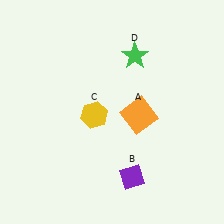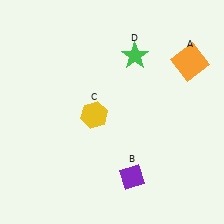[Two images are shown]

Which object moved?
The orange square (A) moved up.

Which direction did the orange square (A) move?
The orange square (A) moved up.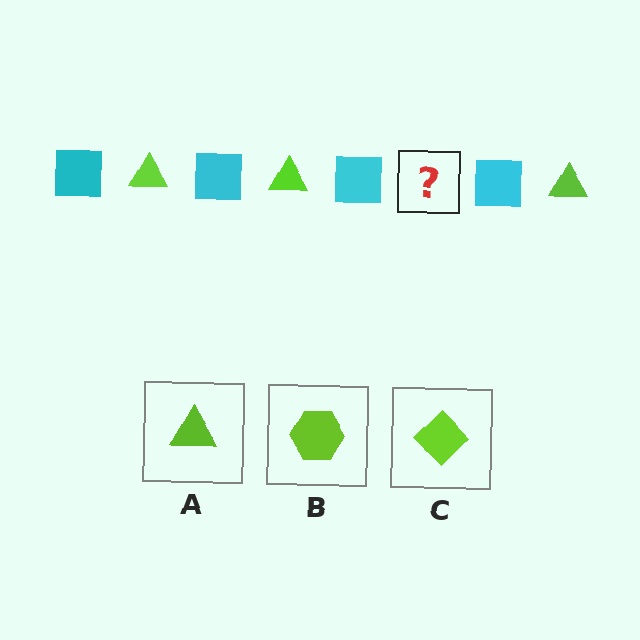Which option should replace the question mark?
Option A.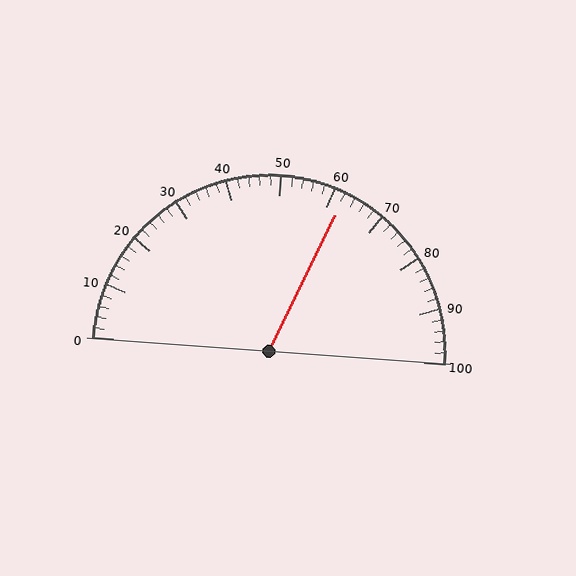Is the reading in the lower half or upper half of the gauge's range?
The reading is in the upper half of the range (0 to 100).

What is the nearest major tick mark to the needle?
The nearest major tick mark is 60.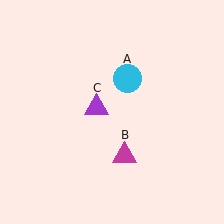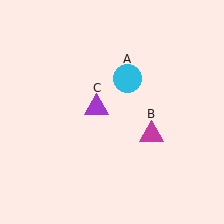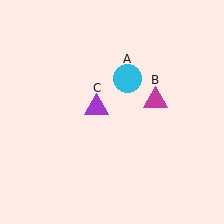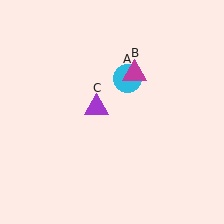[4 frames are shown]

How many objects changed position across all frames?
1 object changed position: magenta triangle (object B).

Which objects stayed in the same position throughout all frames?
Cyan circle (object A) and purple triangle (object C) remained stationary.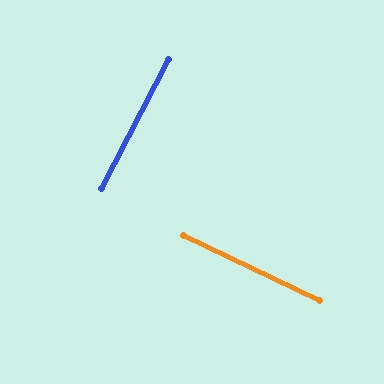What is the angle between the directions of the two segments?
Approximately 89 degrees.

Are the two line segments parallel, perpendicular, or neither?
Perpendicular — they meet at approximately 89°.